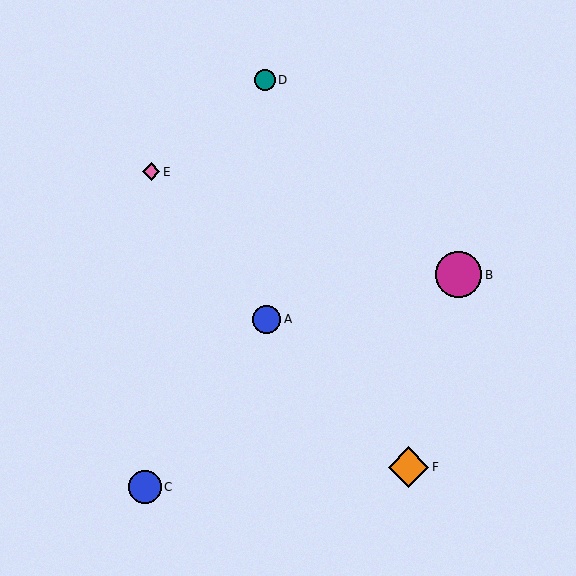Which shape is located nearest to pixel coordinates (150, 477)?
The blue circle (labeled C) at (145, 487) is nearest to that location.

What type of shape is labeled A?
Shape A is a blue circle.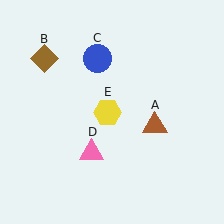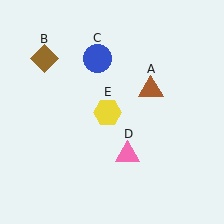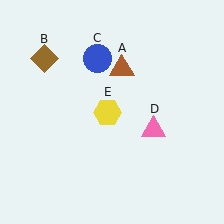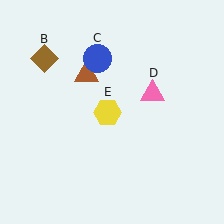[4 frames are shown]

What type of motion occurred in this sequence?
The brown triangle (object A), pink triangle (object D) rotated counterclockwise around the center of the scene.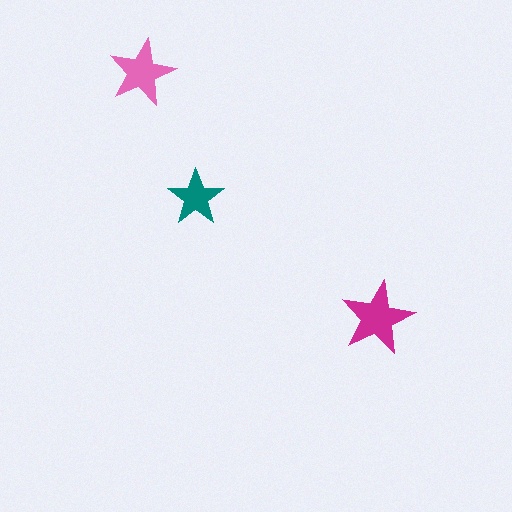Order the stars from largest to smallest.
the magenta one, the pink one, the teal one.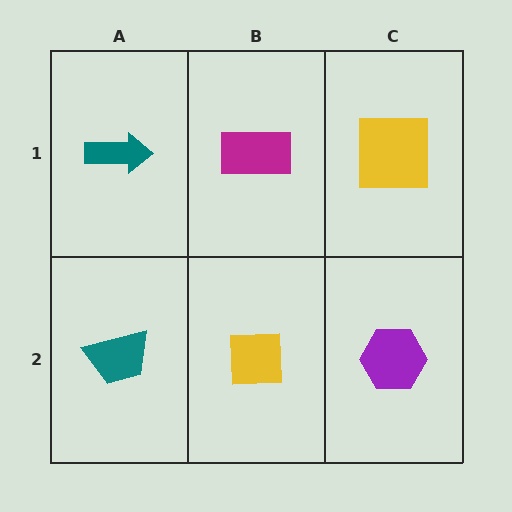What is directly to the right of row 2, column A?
A yellow square.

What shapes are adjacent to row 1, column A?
A teal trapezoid (row 2, column A), a magenta rectangle (row 1, column B).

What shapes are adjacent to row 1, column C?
A purple hexagon (row 2, column C), a magenta rectangle (row 1, column B).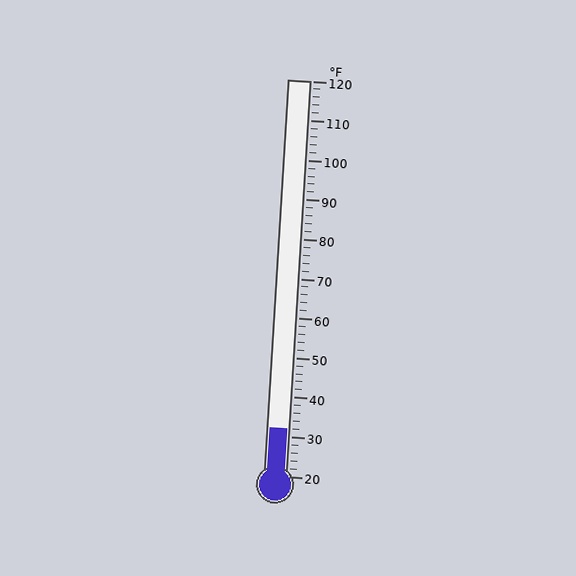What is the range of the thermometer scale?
The thermometer scale ranges from 20°F to 120°F.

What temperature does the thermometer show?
The thermometer shows approximately 32°F.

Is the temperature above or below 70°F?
The temperature is below 70°F.